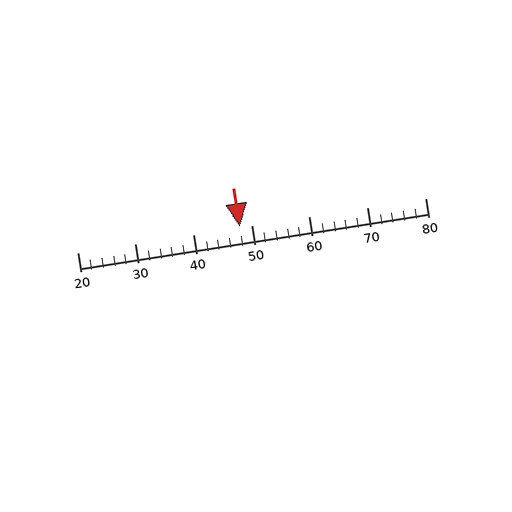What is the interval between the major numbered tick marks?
The major tick marks are spaced 10 units apart.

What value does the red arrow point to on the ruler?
The red arrow points to approximately 48.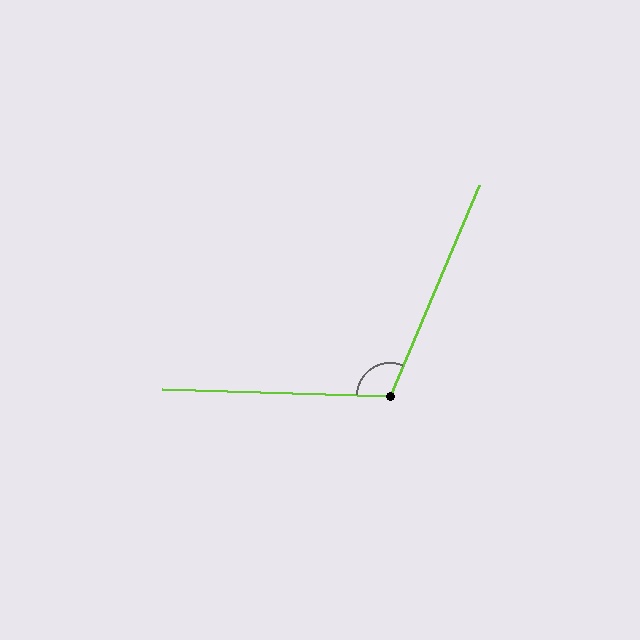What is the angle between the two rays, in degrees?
Approximately 111 degrees.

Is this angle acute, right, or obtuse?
It is obtuse.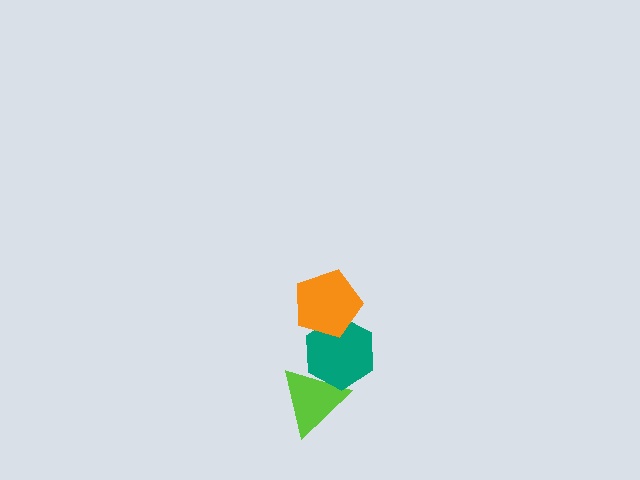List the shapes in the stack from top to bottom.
From top to bottom: the orange pentagon, the teal hexagon, the lime triangle.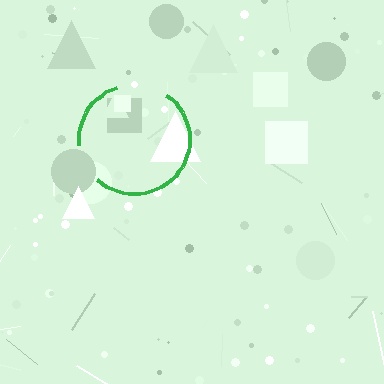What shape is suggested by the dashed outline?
The dashed outline suggests a circle.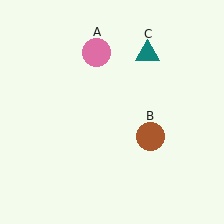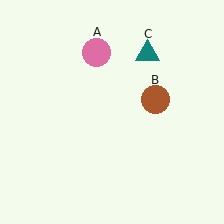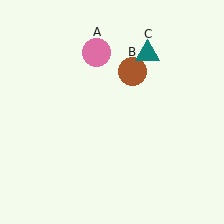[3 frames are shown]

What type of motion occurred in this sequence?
The brown circle (object B) rotated counterclockwise around the center of the scene.